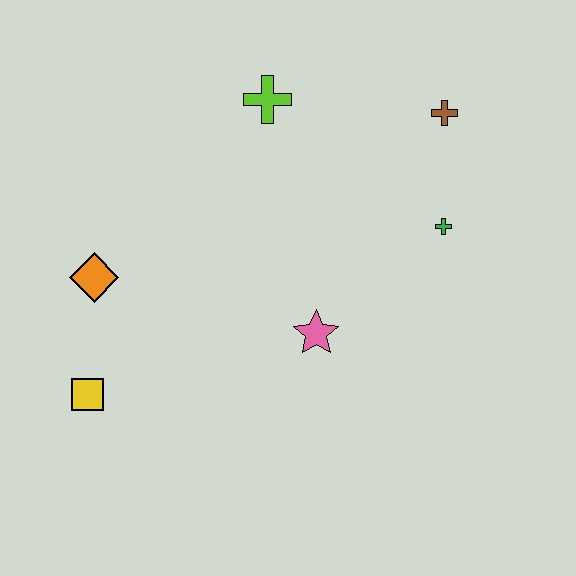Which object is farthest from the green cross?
The yellow square is farthest from the green cross.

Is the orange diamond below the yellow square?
No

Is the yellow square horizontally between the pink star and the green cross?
No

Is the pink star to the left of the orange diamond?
No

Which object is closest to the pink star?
The green cross is closest to the pink star.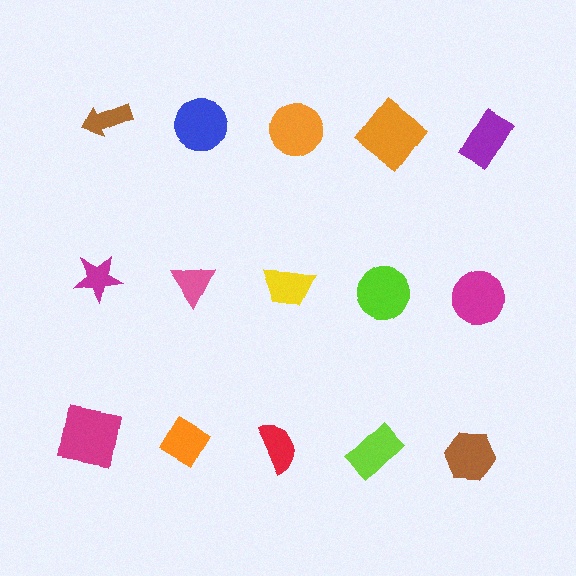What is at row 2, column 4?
A lime circle.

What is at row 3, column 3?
A red semicircle.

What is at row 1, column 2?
A blue circle.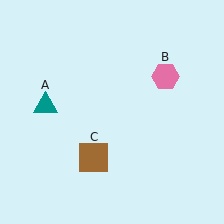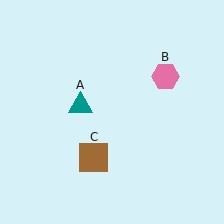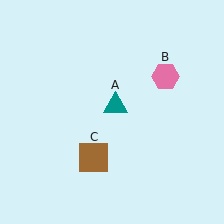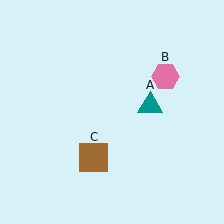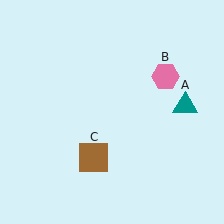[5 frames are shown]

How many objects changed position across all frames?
1 object changed position: teal triangle (object A).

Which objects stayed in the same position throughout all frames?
Pink hexagon (object B) and brown square (object C) remained stationary.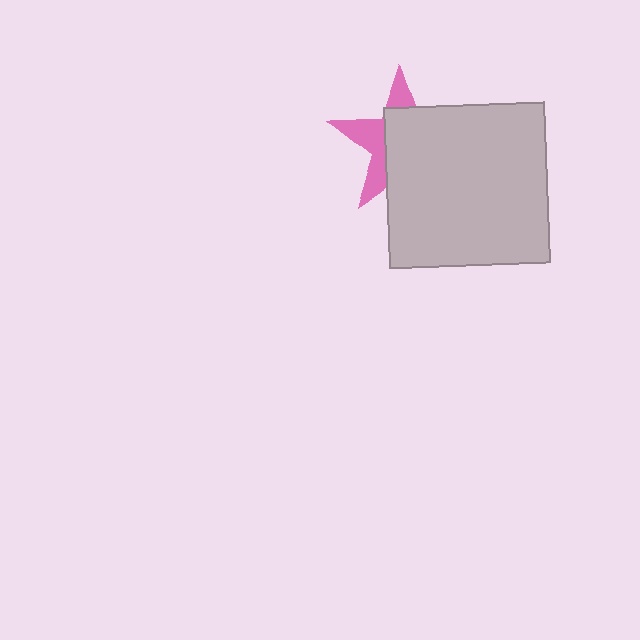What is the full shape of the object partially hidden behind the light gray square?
The partially hidden object is a pink star.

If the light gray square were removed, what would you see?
You would see the complete pink star.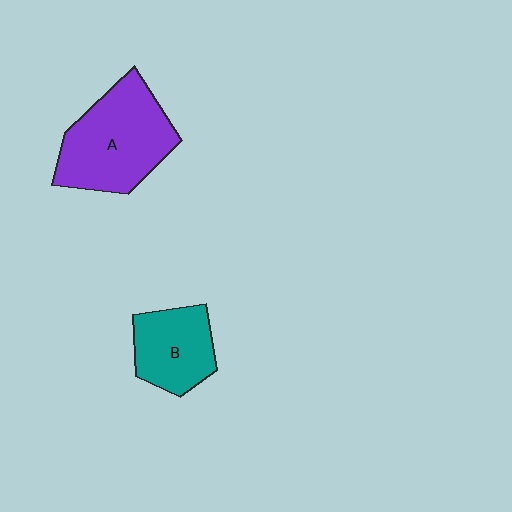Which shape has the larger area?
Shape A (purple).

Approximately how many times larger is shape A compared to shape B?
Approximately 1.6 times.